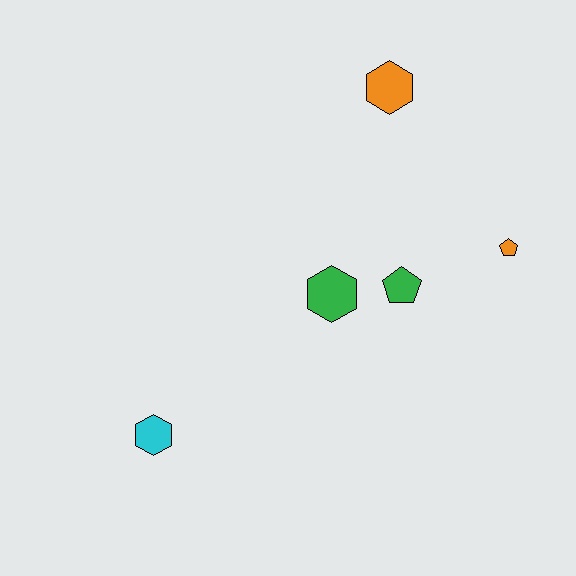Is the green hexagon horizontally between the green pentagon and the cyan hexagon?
Yes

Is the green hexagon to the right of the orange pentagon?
No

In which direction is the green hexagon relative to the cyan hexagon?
The green hexagon is to the right of the cyan hexagon.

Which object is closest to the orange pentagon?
The green pentagon is closest to the orange pentagon.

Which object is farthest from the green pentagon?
The cyan hexagon is farthest from the green pentagon.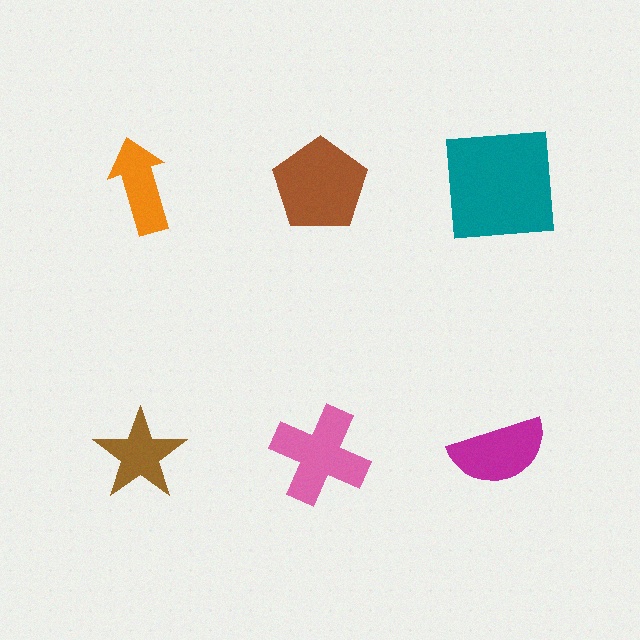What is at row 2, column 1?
A brown star.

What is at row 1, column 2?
A brown pentagon.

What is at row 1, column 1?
An orange arrow.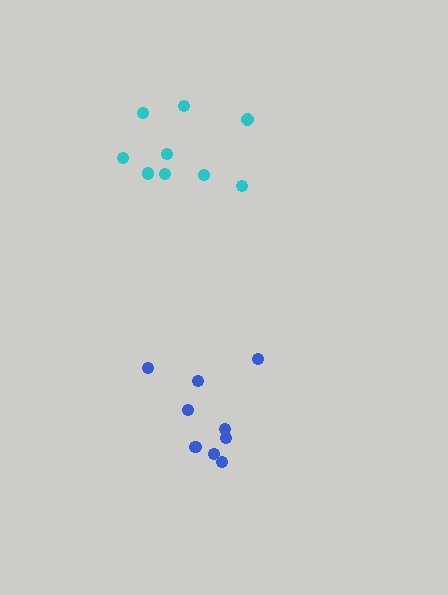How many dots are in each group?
Group 1: 9 dots, Group 2: 9 dots (18 total).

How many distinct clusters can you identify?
There are 2 distinct clusters.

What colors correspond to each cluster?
The clusters are colored: blue, cyan.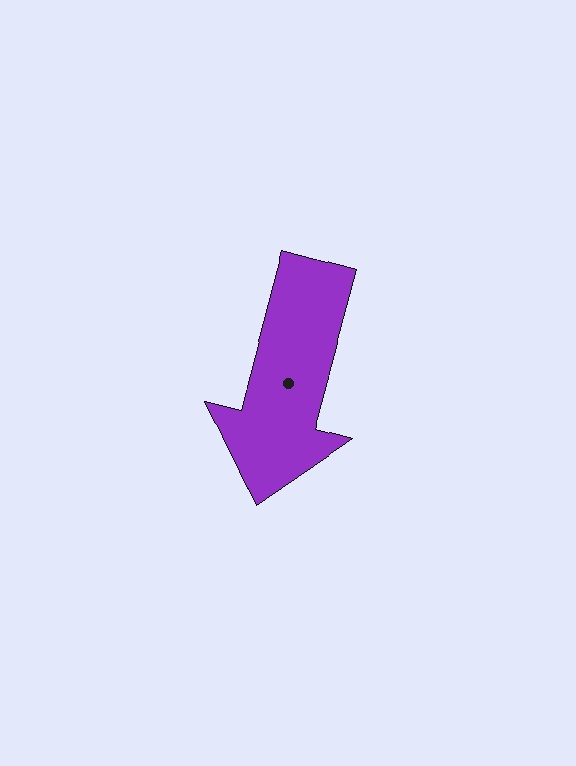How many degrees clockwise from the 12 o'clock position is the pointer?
Approximately 195 degrees.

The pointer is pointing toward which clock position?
Roughly 6 o'clock.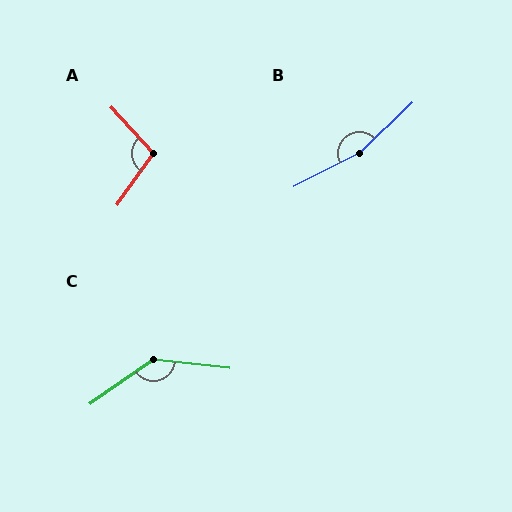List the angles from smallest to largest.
A (102°), C (139°), B (163°).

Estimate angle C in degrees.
Approximately 139 degrees.